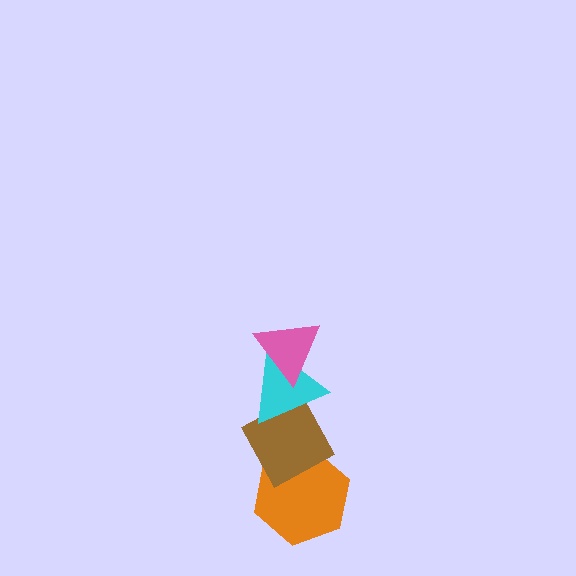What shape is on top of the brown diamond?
The cyan triangle is on top of the brown diamond.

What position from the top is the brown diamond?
The brown diamond is 3rd from the top.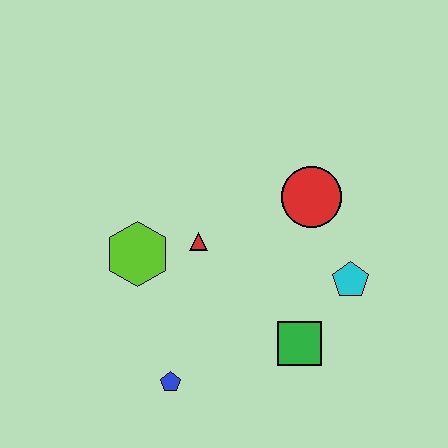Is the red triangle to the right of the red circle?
No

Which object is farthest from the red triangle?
The cyan pentagon is farthest from the red triangle.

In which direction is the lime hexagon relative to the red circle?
The lime hexagon is to the left of the red circle.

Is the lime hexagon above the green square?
Yes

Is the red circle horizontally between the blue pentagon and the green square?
No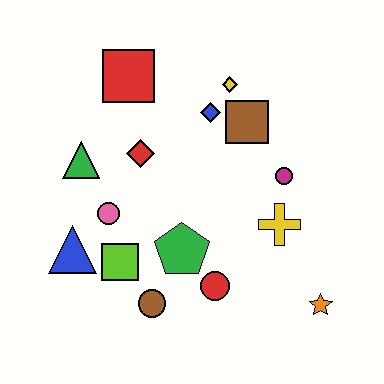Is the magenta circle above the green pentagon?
Yes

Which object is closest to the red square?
The red diamond is closest to the red square.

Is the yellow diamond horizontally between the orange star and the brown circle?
Yes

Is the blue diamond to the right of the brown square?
No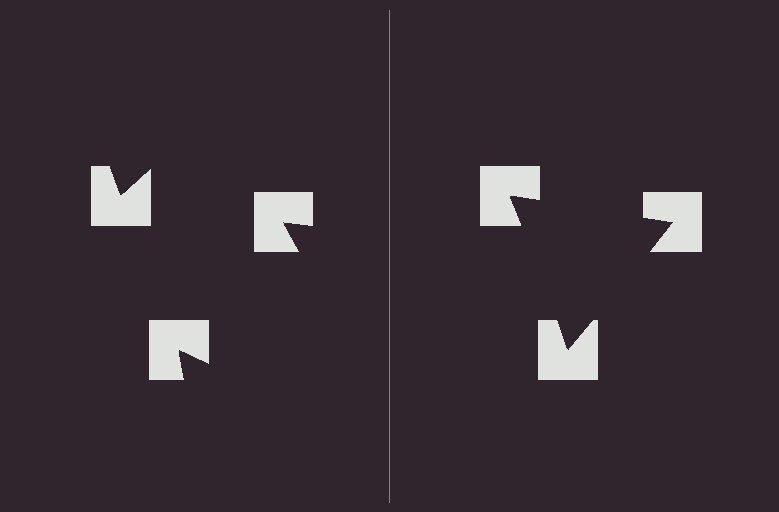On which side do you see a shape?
An illusory triangle appears on the right side. On the left side the wedge cuts are rotated, so no coherent shape forms.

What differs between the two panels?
The notched squares are positioned identically on both sides; only the wedge orientations differ. On the right they align to a triangle; on the left they are misaligned.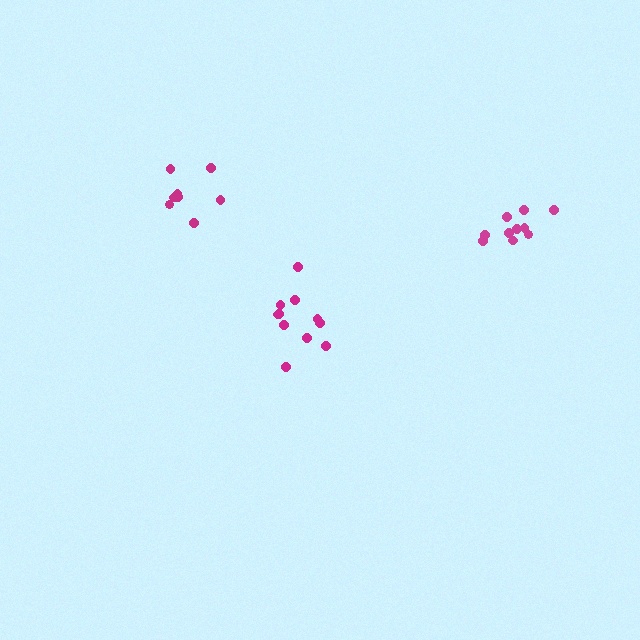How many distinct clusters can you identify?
There are 3 distinct clusters.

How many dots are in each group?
Group 1: 10 dots, Group 2: 11 dots, Group 3: 8 dots (29 total).